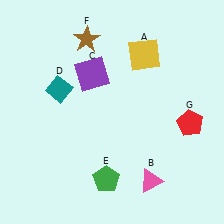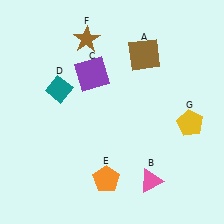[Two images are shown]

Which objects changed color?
A changed from yellow to brown. E changed from green to orange. G changed from red to yellow.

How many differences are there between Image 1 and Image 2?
There are 3 differences between the two images.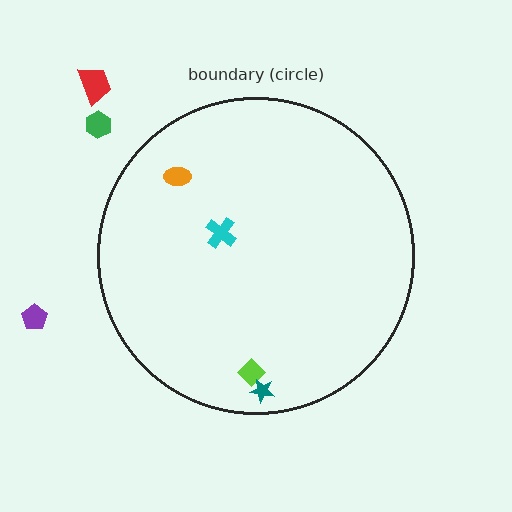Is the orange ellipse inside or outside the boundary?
Inside.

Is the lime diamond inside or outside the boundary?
Inside.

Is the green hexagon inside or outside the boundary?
Outside.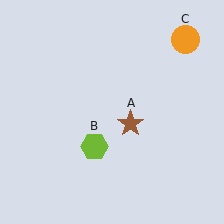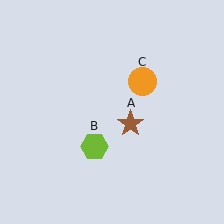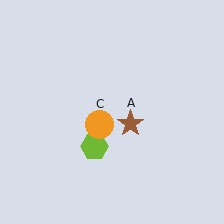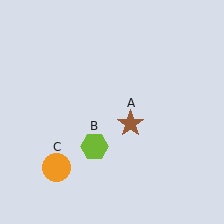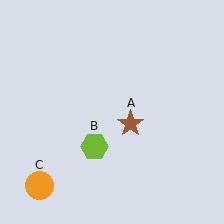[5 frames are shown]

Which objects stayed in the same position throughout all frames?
Brown star (object A) and lime hexagon (object B) remained stationary.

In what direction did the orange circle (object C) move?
The orange circle (object C) moved down and to the left.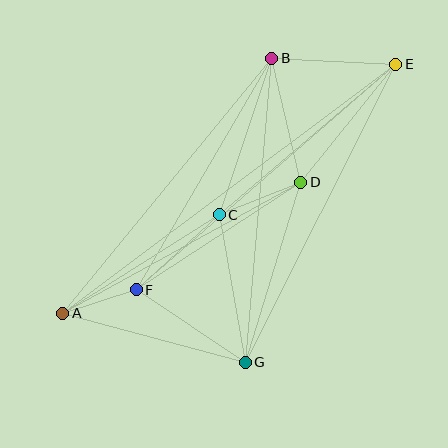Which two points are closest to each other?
Points A and F are closest to each other.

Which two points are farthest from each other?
Points A and E are farthest from each other.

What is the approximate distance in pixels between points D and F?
The distance between D and F is approximately 196 pixels.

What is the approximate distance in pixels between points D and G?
The distance between D and G is approximately 188 pixels.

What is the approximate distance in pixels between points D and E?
The distance between D and E is approximately 151 pixels.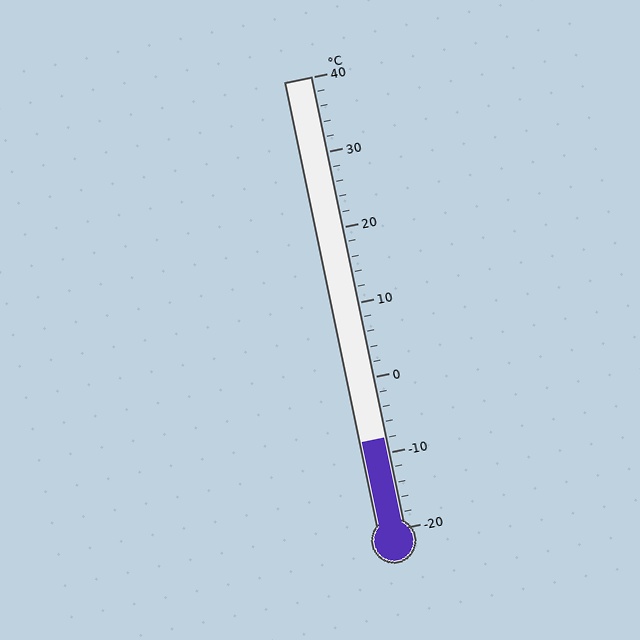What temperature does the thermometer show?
The thermometer shows approximately -8°C.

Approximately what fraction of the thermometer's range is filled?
The thermometer is filled to approximately 20% of its range.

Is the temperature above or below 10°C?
The temperature is below 10°C.